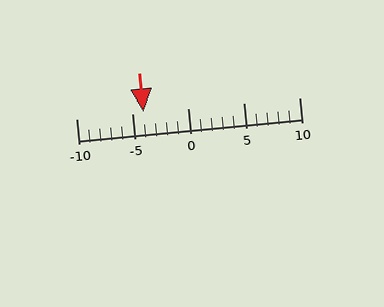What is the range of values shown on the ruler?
The ruler shows values from -10 to 10.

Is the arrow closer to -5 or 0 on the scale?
The arrow is closer to -5.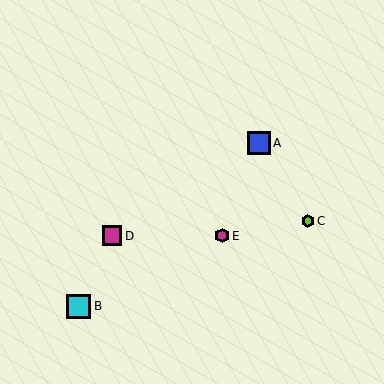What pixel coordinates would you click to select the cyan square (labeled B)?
Click at (79, 306) to select the cyan square B.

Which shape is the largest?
The cyan square (labeled B) is the largest.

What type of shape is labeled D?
Shape D is a magenta square.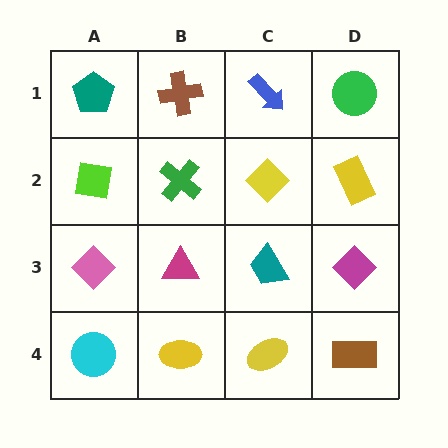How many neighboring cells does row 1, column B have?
3.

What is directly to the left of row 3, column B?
A pink diamond.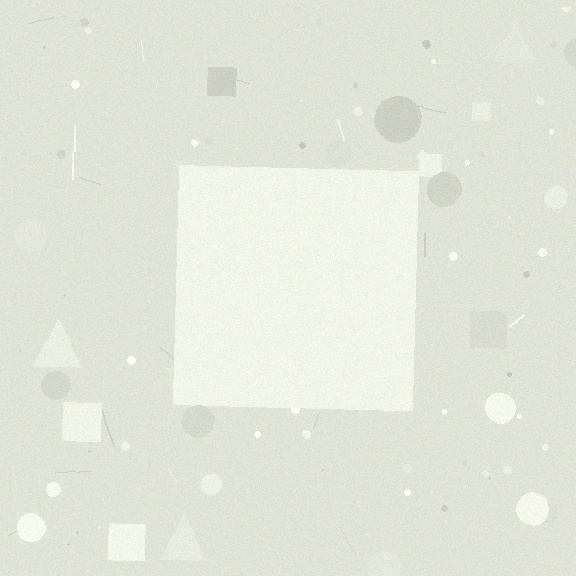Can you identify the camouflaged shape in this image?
The camouflaged shape is a square.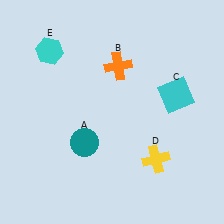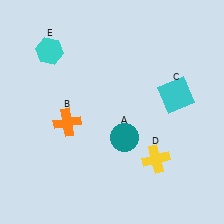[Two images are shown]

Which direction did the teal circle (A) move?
The teal circle (A) moved right.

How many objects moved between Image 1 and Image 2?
2 objects moved between the two images.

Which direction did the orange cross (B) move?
The orange cross (B) moved down.